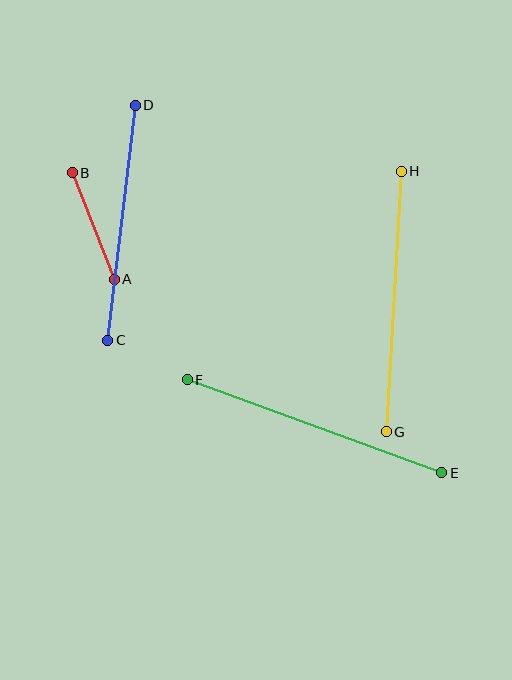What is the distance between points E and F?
The distance is approximately 271 pixels.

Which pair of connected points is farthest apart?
Points E and F are farthest apart.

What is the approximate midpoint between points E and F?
The midpoint is at approximately (315, 426) pixels.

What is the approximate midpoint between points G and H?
The midpoint is at approximately (394, 302) pixels.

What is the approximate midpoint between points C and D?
The midpoint is at approximately (121, 223) pixels.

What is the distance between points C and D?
The distance is approximately 237 pixels.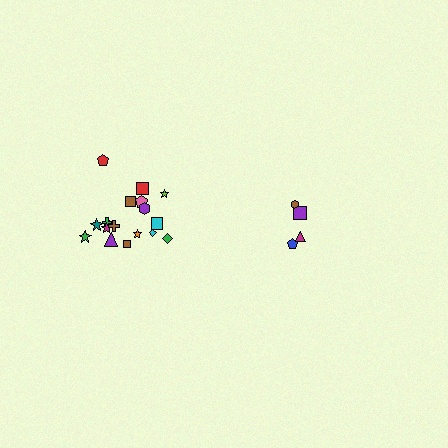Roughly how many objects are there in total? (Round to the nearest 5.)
Roughly 20 objects in total.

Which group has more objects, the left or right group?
The left group.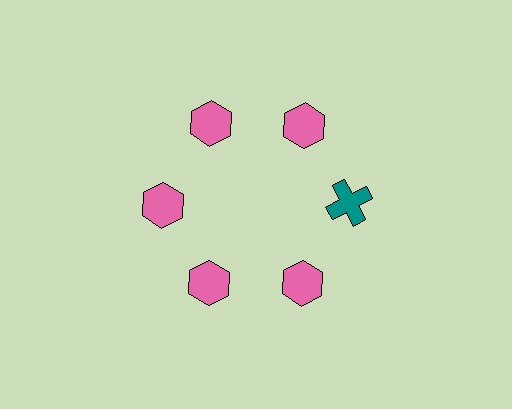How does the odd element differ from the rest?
It differs in both color (teal instead of pink) and shape (cross instead of hexagon).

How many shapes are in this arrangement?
There are 6 shapes arranged in a ring pattern.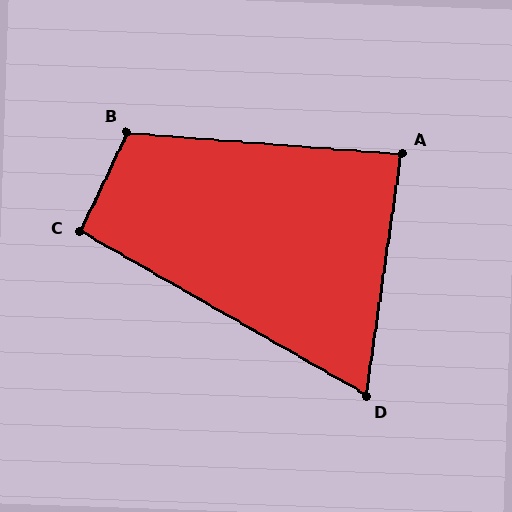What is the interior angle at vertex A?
Approximately 86 degrees (approximately right).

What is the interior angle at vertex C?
Approximately 94 degrees (approximately right).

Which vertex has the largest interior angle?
B, at approximately 111 degrees.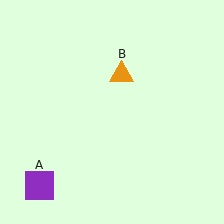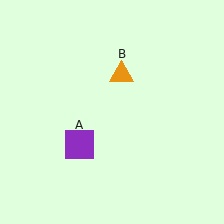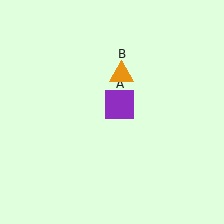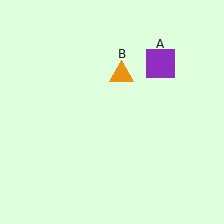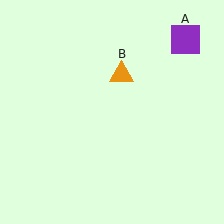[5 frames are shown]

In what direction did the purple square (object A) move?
The purple square (object A) moved up and to the right.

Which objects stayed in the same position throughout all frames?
Orange triangle (object B) remained stationary.